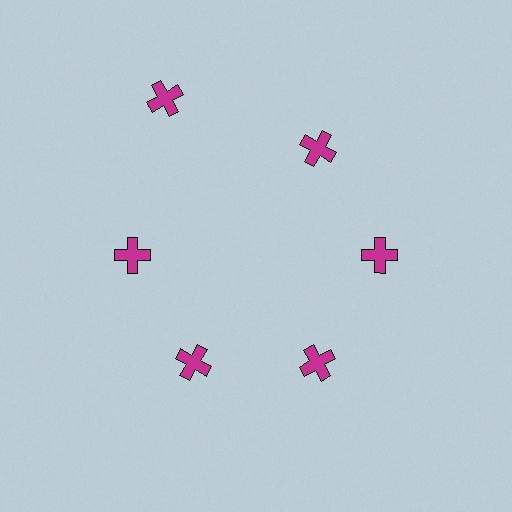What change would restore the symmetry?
The symmetry would be restored by moving it inward, back onto the ring so that all 6 crosses sit at equal angles and equal distance from the center.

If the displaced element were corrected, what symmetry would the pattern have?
It would have 6-fold rotational symmetry — the pattern would map onto itself every 60 degrees.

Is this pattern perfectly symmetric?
No. The 6 magenta crosses are arranged in a ring, but one element near the 11 o'clock position is pushed outward from the center, breaking the 6-fold rotational symmetry.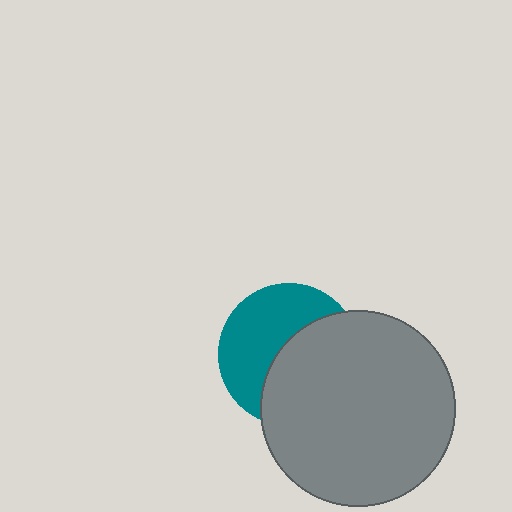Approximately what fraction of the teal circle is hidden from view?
Roughly 51% of the teal circle is hidden behind the gray circle.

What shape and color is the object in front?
The object in front is a gray circle.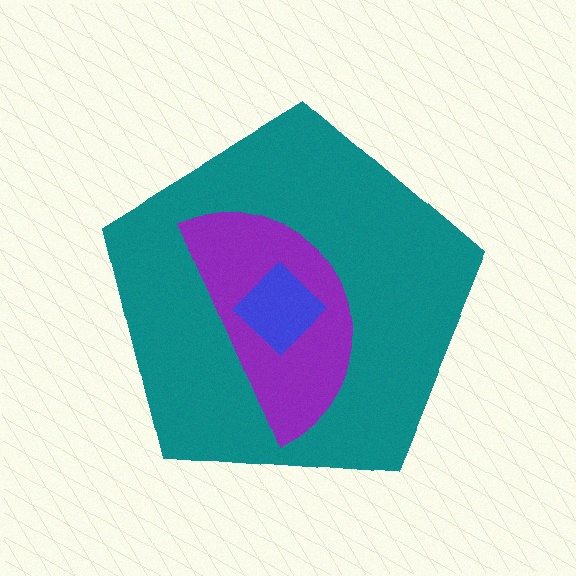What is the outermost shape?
The teal pentagon.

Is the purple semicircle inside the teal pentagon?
Yes.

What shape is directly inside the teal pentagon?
The purple semicircle.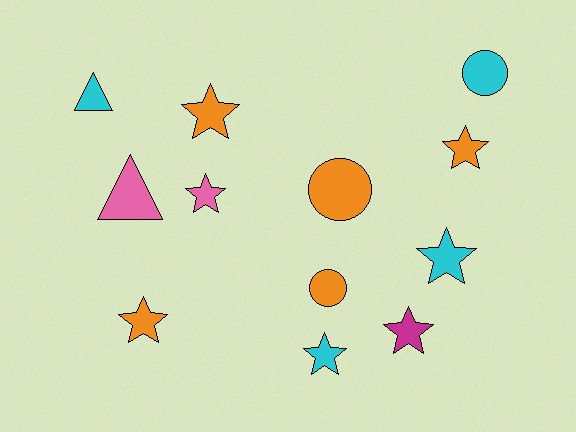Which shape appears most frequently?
Star, with 7 objects.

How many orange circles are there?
There are 2 orange circles.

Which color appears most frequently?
Orange, with 5 objects.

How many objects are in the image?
There are 12 objects.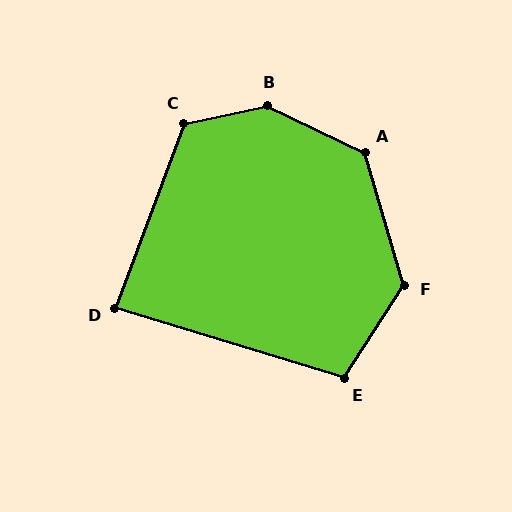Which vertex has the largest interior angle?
B, at approximately 142 degrees.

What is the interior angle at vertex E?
Approximately 106 degrees (obtuse).